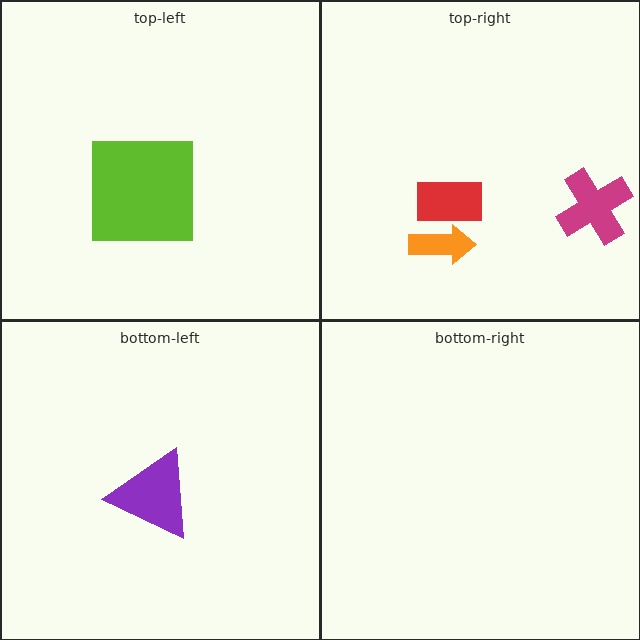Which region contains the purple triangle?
The bottom-left region.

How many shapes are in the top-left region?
1.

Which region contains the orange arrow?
The top-right region.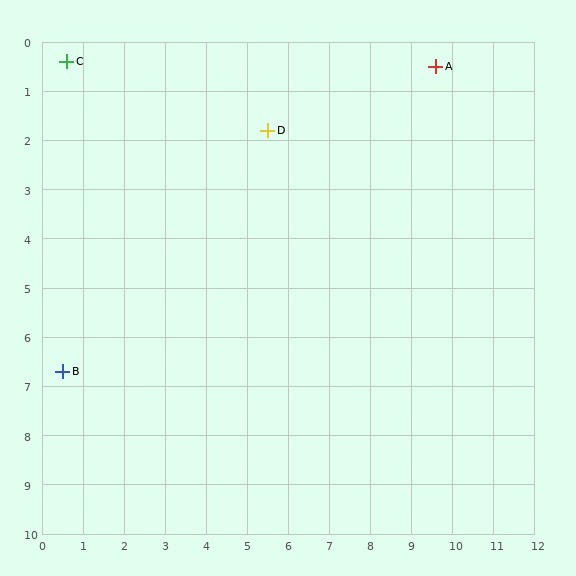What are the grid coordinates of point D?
Point D is at approximately (5.5, 1.8).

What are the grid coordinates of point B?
Point B is at approximately (0.5, 6.7).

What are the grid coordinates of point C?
Point C is at approximately (0.6, 0.4).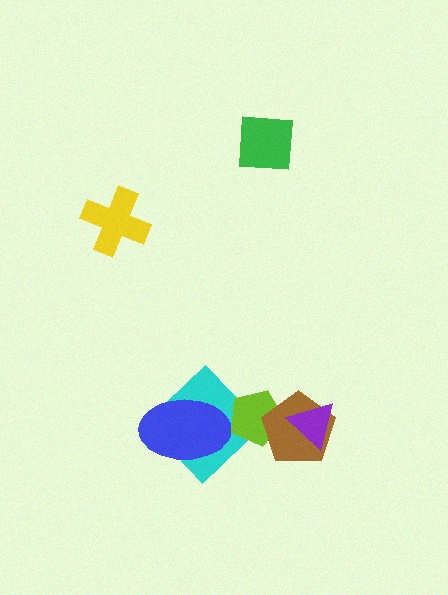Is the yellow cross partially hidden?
No, no other shape covers it.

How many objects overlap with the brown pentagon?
2 objects overlap with the brown pentagon.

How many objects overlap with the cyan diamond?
2 objects overlap with the cyan diamond.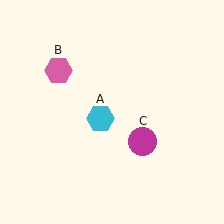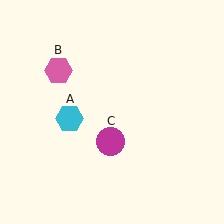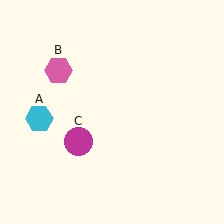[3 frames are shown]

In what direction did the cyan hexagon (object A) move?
The cyan hexagon (object A) moved left.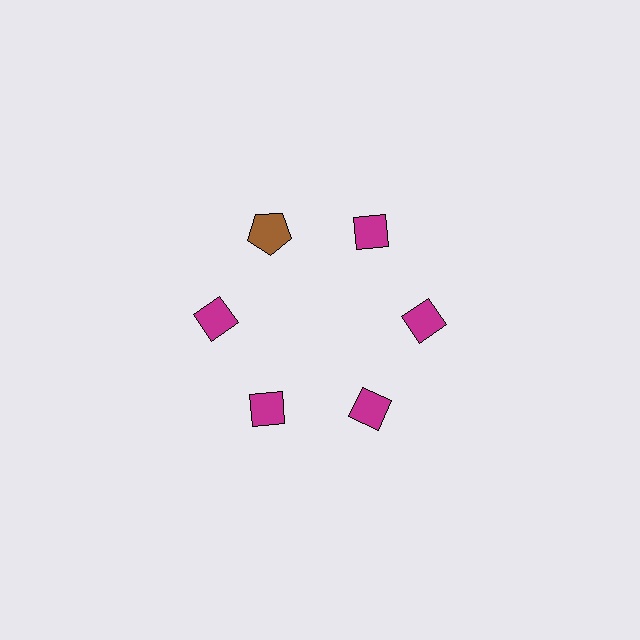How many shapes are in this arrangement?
There are 6 shapes arranged in a ring pattern.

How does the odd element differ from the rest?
It differs in both color (brown instead of magenta) and shape (pentagon instead of diamond).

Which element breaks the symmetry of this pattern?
The brown pentagon at roughly the 11 o'clock position breaks the symmetry. All other shapes are magenta diamonds.